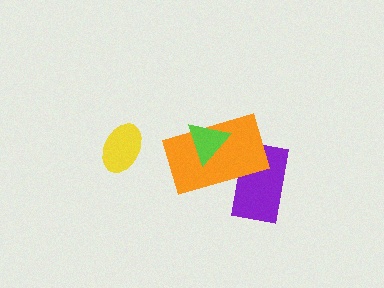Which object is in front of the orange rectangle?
The lime triangle is in front of the orange rectangle.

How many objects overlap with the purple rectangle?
1 object overlaps with the purple rectangle.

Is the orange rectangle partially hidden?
Yes, it is partially covered by another shape.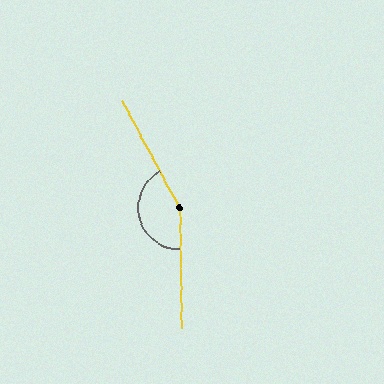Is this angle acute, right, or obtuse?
It is obtuse.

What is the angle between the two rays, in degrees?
Approximately 153 degrees.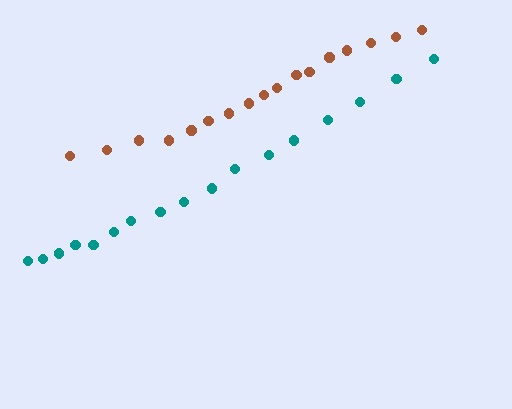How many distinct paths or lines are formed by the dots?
There are 2 distinct paths.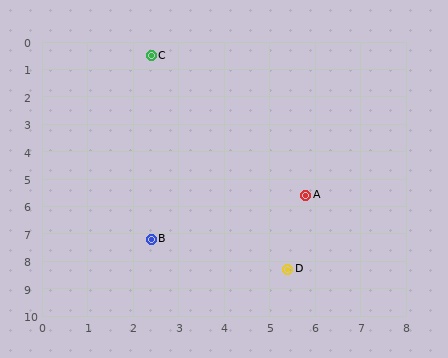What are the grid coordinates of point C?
Point C is at approximately (2.4, 0.5).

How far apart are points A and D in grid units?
Points A and D are about 2.7 grid units apart.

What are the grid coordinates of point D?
Point D is at approximately (5.4, 8.3).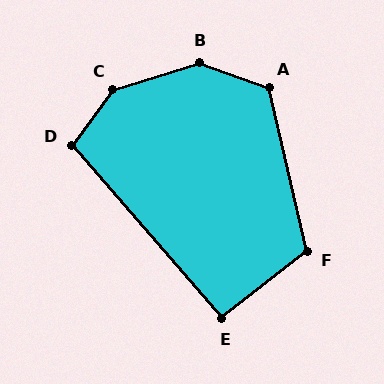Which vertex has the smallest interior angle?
E, at approximately 93 degrees.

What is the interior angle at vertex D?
Approximately 103 degrees (obtuse).